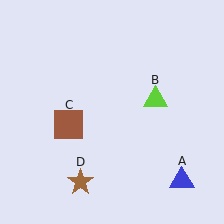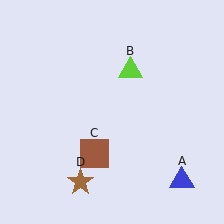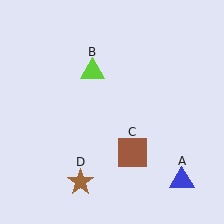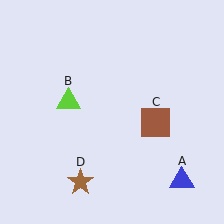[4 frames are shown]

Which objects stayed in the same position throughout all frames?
Blue triangle (object A) and brown star (object D) remained stationary.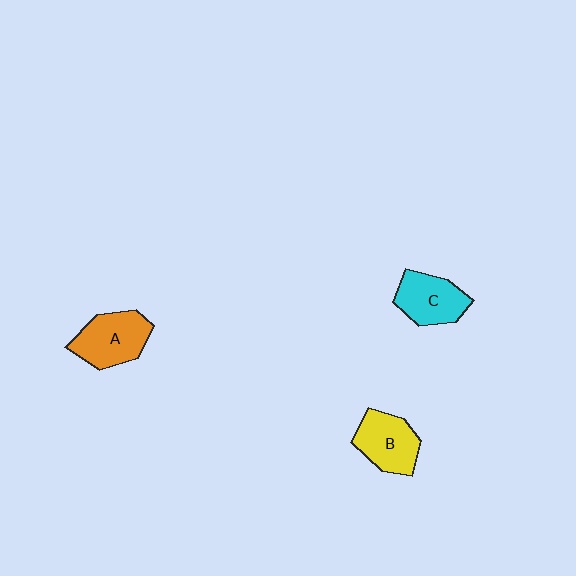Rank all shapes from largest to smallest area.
From largest to smallest: A (orange), B (yellow), C (cyan).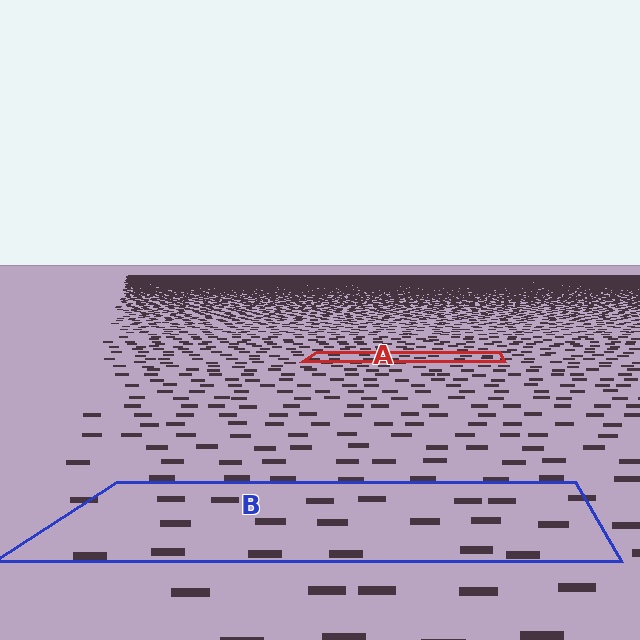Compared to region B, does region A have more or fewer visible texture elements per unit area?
Region A has more texture elements per unit area — they are packed more densely because it is farther away.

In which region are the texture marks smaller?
The texture marks are smaller in region A, because it is farther away.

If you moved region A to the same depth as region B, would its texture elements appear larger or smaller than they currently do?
They would appear larger. At a closer depth, the same texture elements are projected at a bigger on-screen size.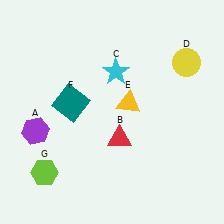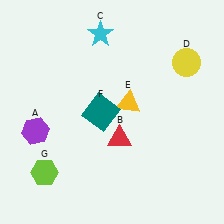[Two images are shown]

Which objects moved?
The objects that moved are: the cyan star (C), the teal square (F).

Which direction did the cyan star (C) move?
The cyan star (C) moved up.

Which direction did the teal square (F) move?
The teal square (F) moved right.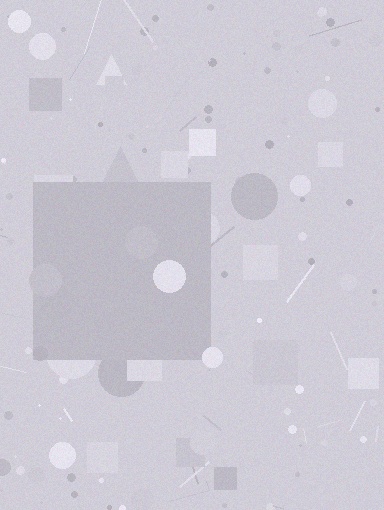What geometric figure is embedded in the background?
A square is embedded in the background.